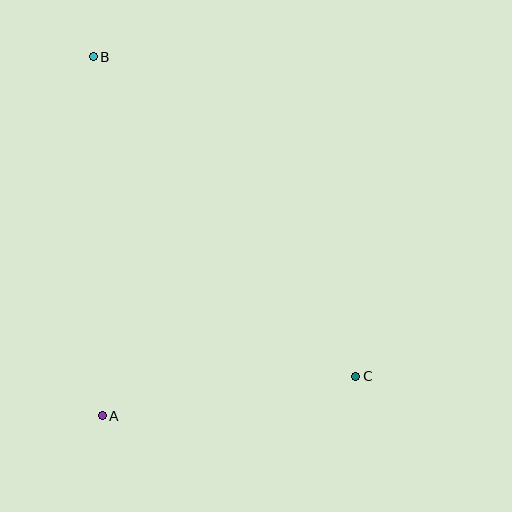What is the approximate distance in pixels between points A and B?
The distance between A and B is approximately 359 pixels.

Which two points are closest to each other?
Points A and C are closest to each other.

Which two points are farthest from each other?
Points B and C are farthest from each other.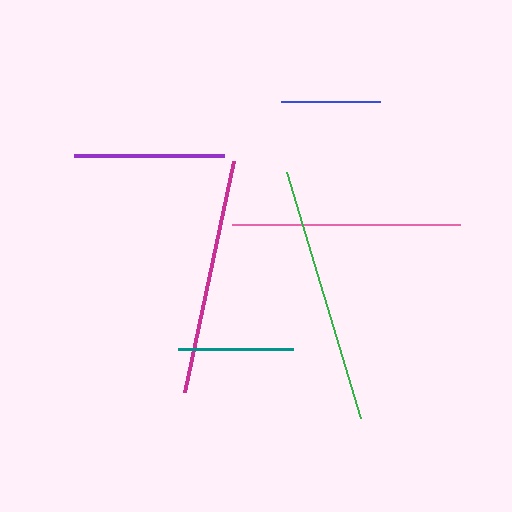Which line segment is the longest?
The green line is the longest at approximately 257 pixels.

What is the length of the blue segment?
The blue segment is approximately 99 pixels long.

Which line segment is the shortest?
The blue line is the shortest at approximately 99 pixels.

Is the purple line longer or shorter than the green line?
The green line is longer than the purple line.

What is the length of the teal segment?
The teal segment is approximately 115 pixels long.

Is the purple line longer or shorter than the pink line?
The pink line is longer than the purple line.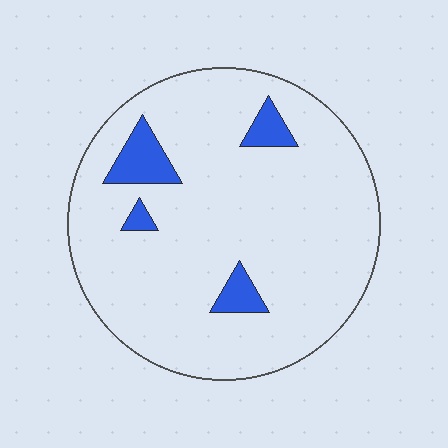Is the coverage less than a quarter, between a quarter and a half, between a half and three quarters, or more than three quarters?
Less than a quarter.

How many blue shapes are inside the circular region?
4.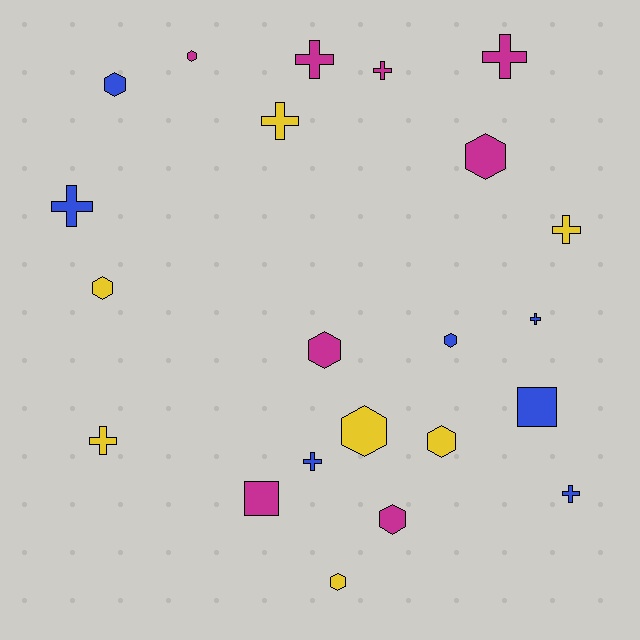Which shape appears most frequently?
Cross, with 10 objects.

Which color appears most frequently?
Magenta, with 8 objects.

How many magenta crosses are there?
There are 3 magenta crosses.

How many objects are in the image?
There are 22 objects.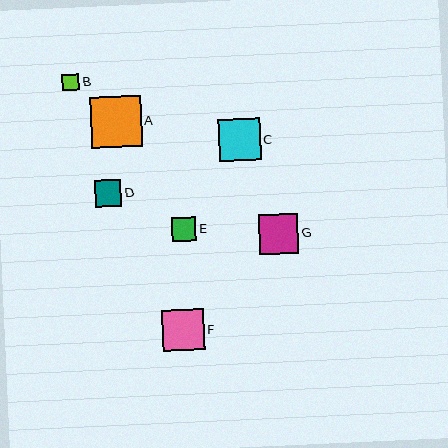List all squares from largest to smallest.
From largest to smallest: A, C, F, G, D, E, B.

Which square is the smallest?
Square B is the smallest with a size of approximately 17 pixels.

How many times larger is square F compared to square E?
Square F is approximately 1.7 times the size of square E.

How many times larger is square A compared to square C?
Square A is approximately 1.2 times the size of square C.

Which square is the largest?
Square A is the largest with a size of approximately 51 pixels.